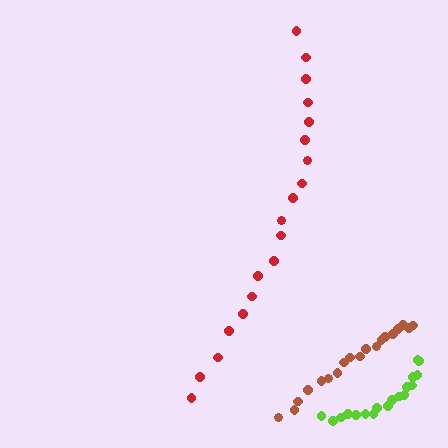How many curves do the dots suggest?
There are 3 distinct paths.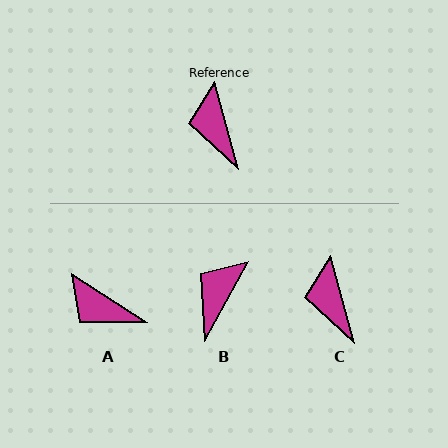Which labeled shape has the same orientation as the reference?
C.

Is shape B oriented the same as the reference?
No, it is off by about 44 degrees.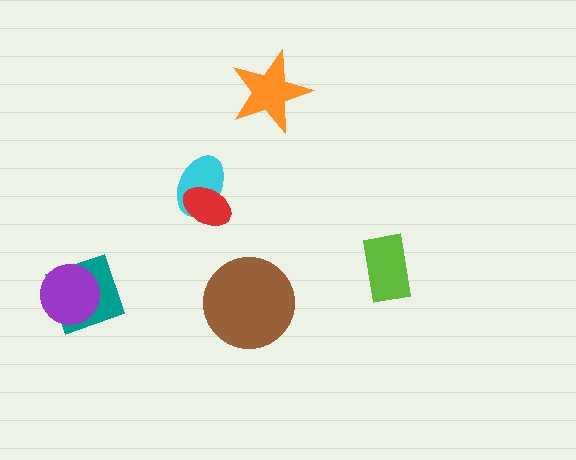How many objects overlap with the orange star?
0 objects overlap with the orange star.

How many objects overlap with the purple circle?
1 object overlaps with the purple circle.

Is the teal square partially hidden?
Yes, it is partially covered by another shape.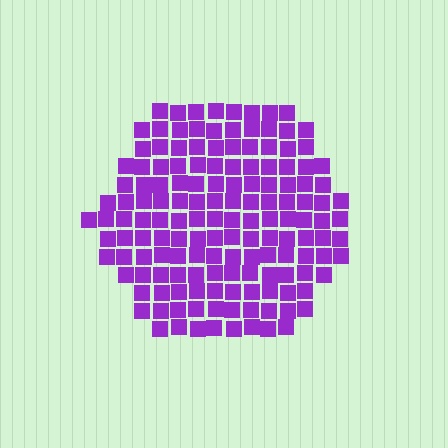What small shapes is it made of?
It is made of small squares.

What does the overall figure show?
The overall figure shows a hexagon.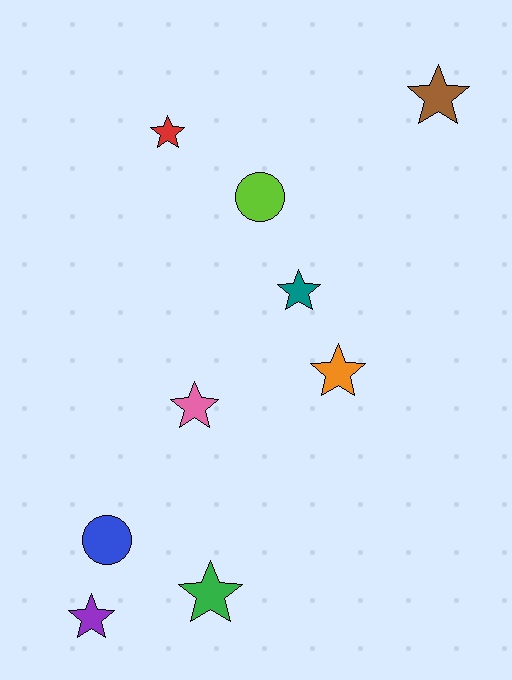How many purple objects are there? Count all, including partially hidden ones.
There is 1 purple object.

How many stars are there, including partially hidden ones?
There are 7 stars.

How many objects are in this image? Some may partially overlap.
There are 9 objects.